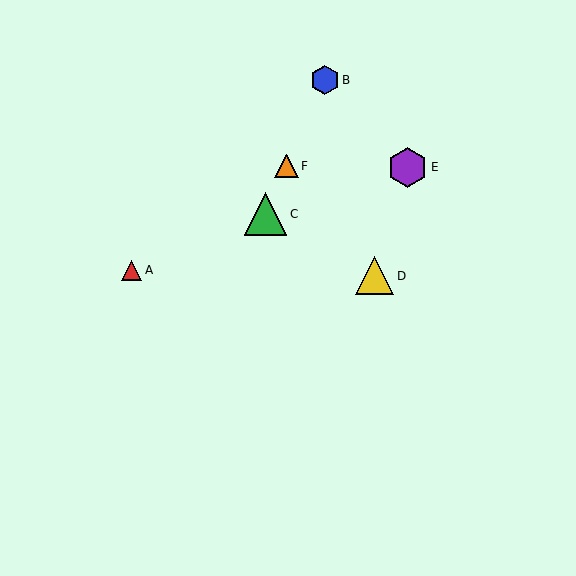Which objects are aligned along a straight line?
Objects B, C, F are aligned along a straight line.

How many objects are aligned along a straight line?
3 objects (B, C, F) are aligned along a straight line.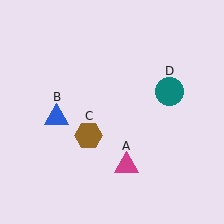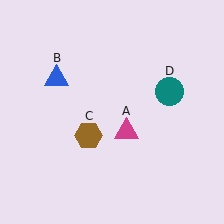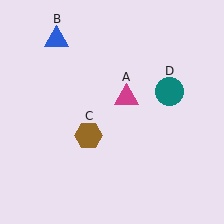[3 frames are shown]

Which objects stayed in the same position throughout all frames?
Brown hexagon (object C) and teal circle (object D) remained stationary.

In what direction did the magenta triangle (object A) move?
The magenta triangle (object A) moved up.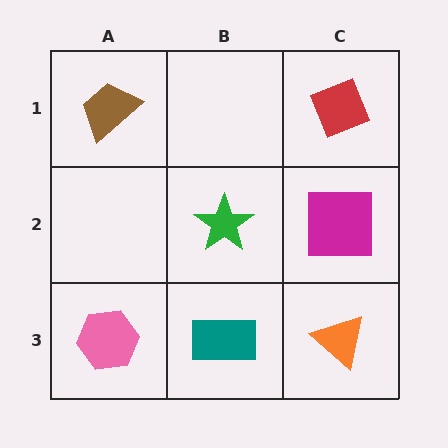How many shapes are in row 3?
3 shapes.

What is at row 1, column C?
A red diamond.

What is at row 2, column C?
A magenta square.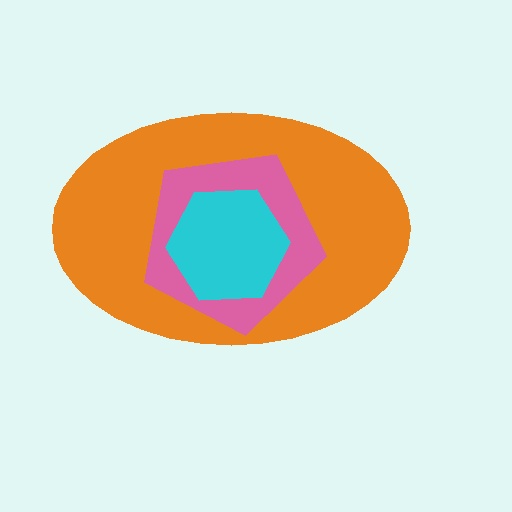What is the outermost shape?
The orange ellipse.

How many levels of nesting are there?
3.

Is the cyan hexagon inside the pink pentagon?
Yes.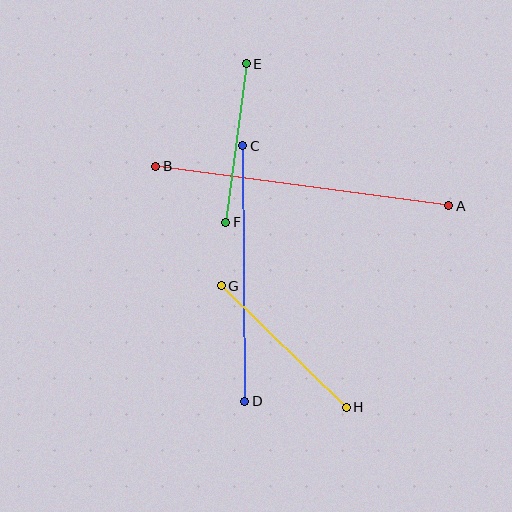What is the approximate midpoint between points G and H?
The midpoint is at approximately (284, 346) pixels.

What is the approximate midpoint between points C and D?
The midpoint is at approximately (244, 273) pixels.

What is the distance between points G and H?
The distance is approximately 174 pixels.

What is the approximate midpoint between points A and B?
The midpoint is at approximately (302, 186) pixels.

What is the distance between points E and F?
The distance is approximately 160 pixels.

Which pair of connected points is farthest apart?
Points A and B are farthest apart.